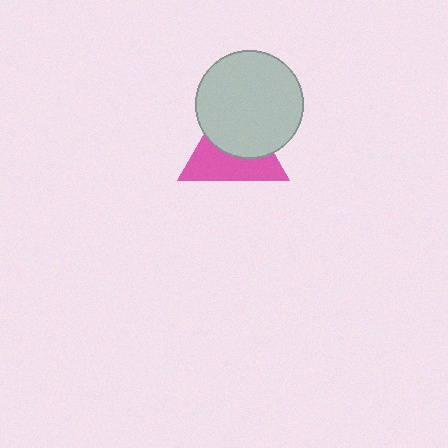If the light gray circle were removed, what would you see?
You would see the complete pink triangle.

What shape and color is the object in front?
The object in front is a light gray circle.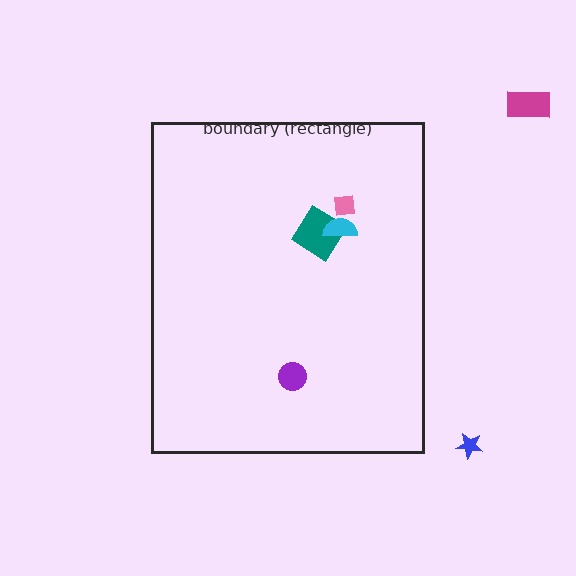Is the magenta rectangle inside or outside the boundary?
Outside.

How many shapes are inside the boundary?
4 inside, 2 outside.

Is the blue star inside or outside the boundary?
Outside.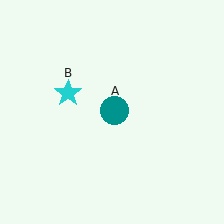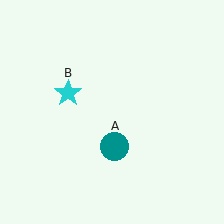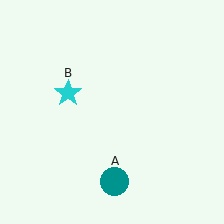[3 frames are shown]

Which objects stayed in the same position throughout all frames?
Cyan star (object B) remained stationary.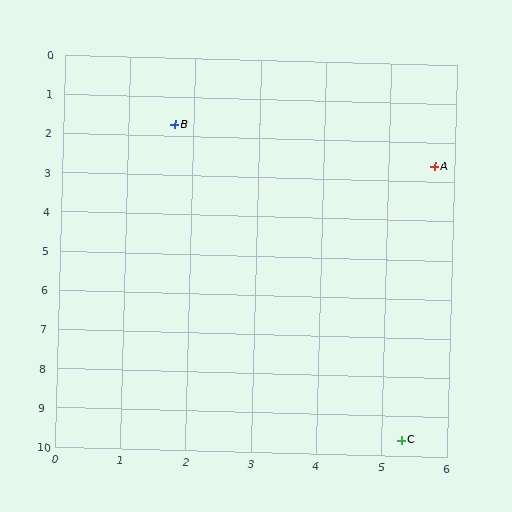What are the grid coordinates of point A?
Point A is at approximately (5.7, 2.6).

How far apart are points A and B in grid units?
Points A and B are about 4.1 grid units apart.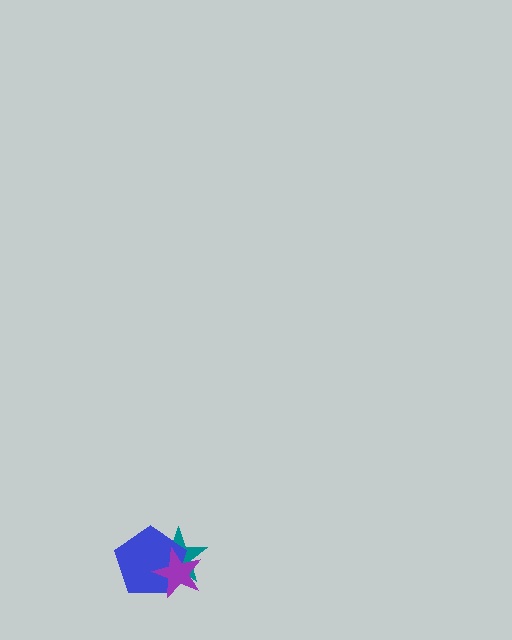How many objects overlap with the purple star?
2 objects overlap with the purple star.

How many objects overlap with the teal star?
2 objects overlap with the teal star.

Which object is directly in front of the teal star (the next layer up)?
The blue pentagon is directly in front of the teal star.